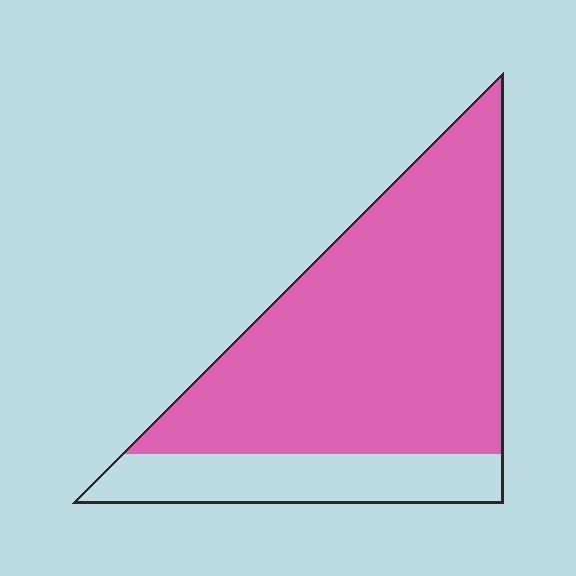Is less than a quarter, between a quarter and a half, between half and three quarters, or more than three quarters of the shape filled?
More than three quarters.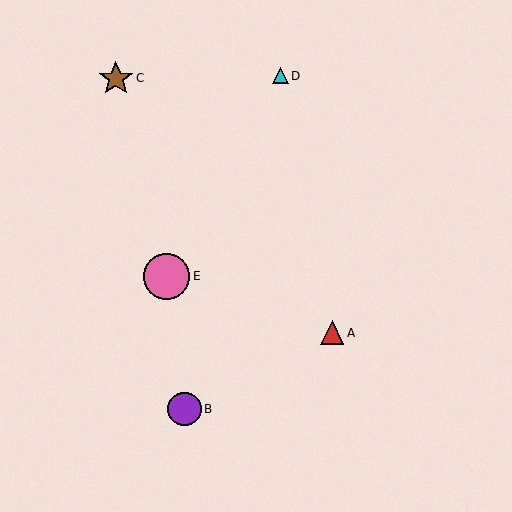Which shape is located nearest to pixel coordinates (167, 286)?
The pink circle (labeled E) at (167, 276) is nearest to that location.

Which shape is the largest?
The pink circle (labeled E) is the largest.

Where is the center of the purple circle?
The center of the purple circle is at (184, 409).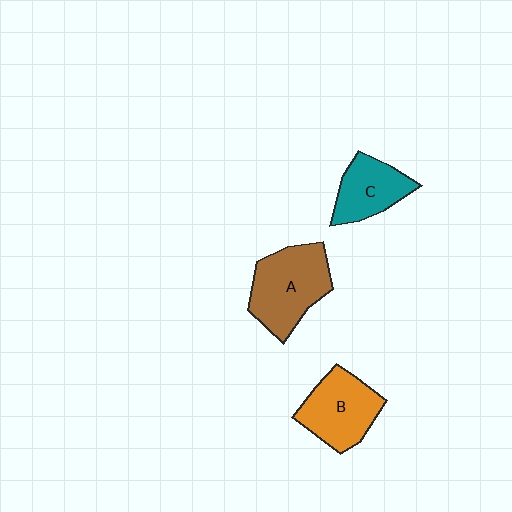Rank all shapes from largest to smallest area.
From largest to smallest: A (brown), B (orange), C (teal).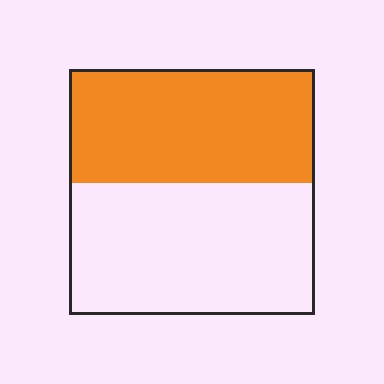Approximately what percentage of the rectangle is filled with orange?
Approximately 45%.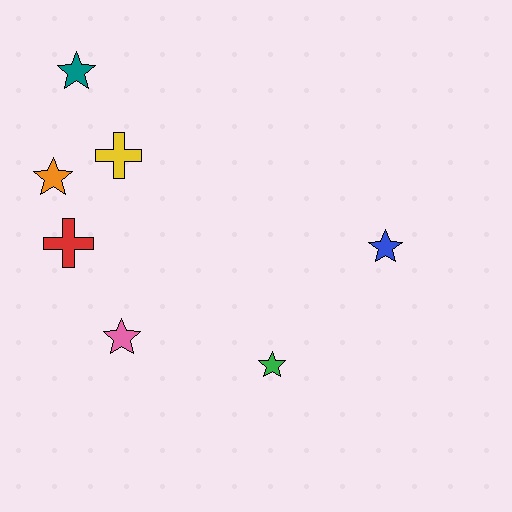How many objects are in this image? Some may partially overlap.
There are 7 objects.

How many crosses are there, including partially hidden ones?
There are 2 crosses.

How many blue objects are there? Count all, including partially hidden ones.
There is 1 blue object.